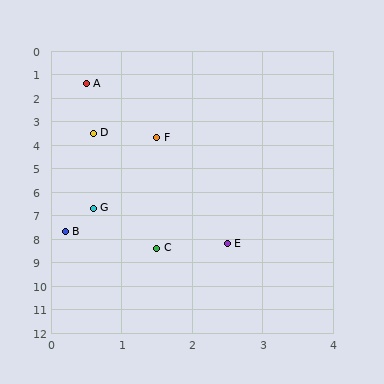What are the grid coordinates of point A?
Point A is at approximately (0.5, 1.4).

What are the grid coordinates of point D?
Point D is at approximately (0.6, 3.5).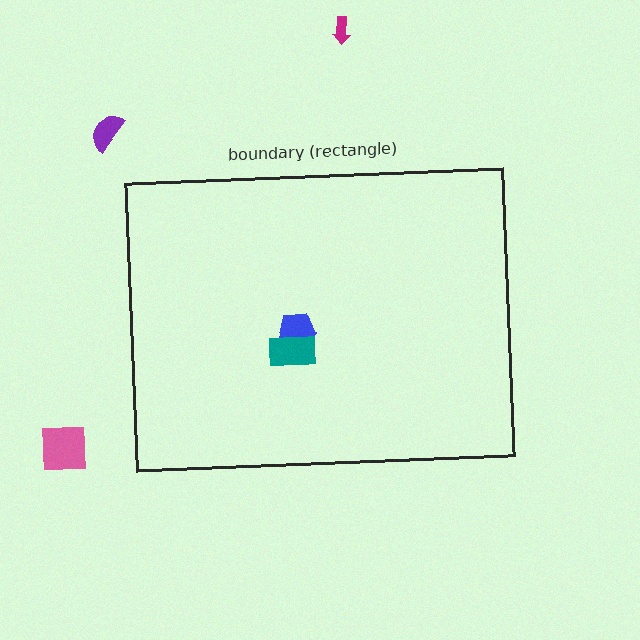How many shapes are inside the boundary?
2 inside, 3 outside.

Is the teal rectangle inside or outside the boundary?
Inside.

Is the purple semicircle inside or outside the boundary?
Outside.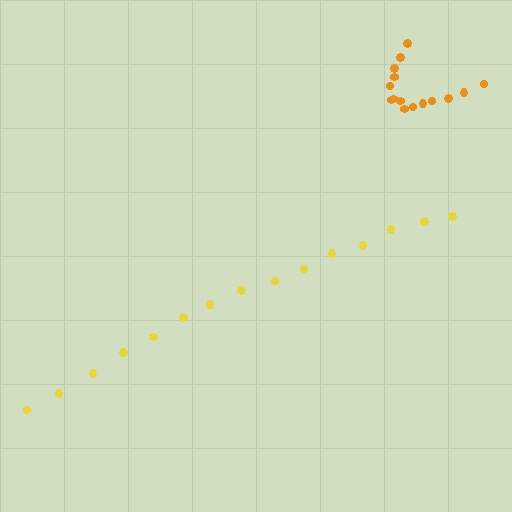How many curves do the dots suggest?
There are 2 distinct paths.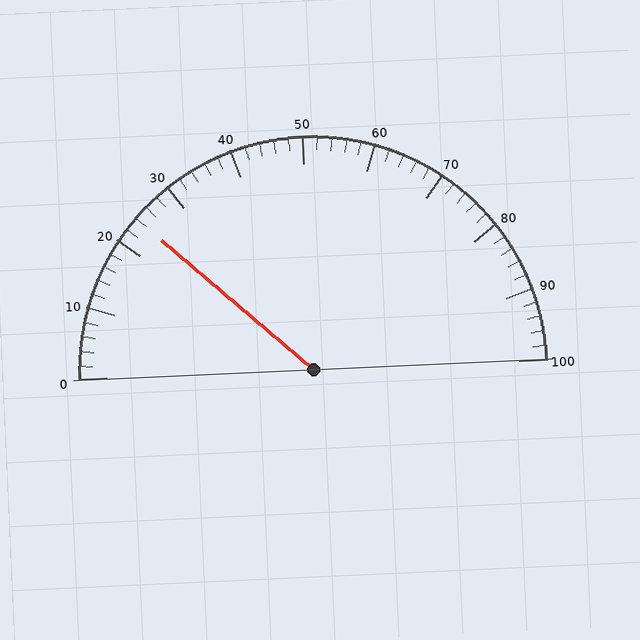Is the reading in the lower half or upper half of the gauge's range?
The reading is in the lower half of the range (0 to 100).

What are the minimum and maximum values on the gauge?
The gauge ranges from 0 to 100.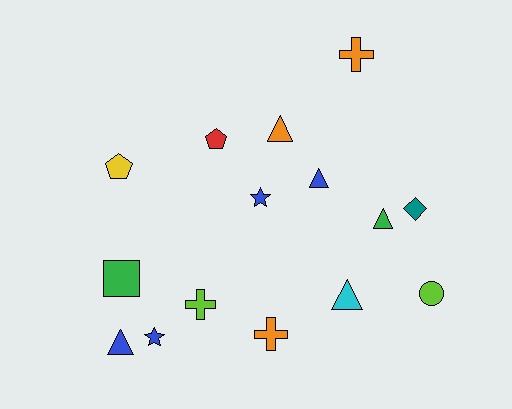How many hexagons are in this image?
There are no hexagons.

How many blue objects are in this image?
There are 4 blue objects.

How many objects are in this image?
There are 15 objects.